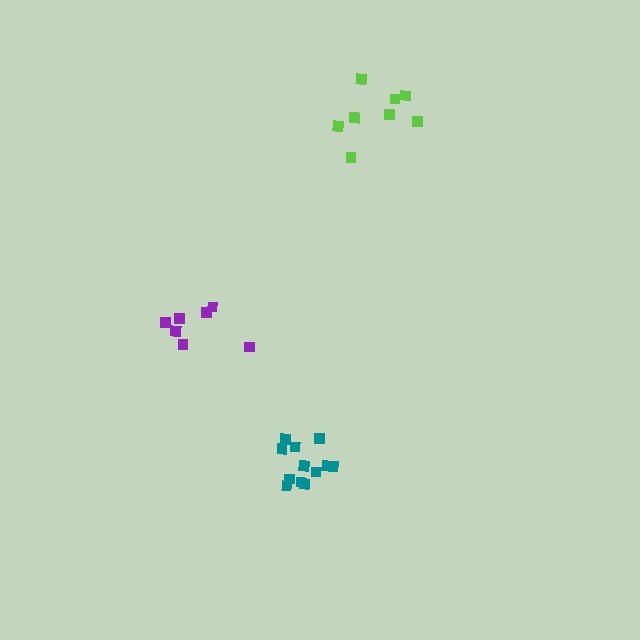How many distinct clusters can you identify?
There are 3 distinct clusters.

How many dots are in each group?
Group 1: 7 dots, Group 2: 8 dots, Group 3: 12 dots (27 total).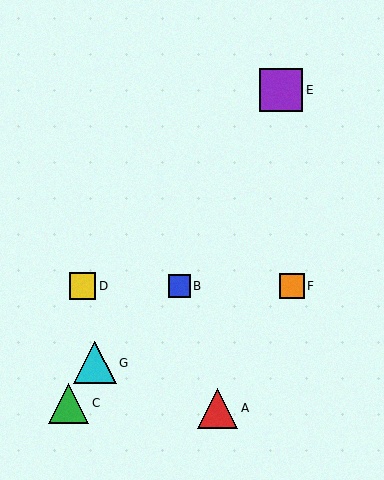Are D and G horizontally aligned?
No, D is at y≈286 and G is at y≈363.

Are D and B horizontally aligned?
Yes, both are at y≈286.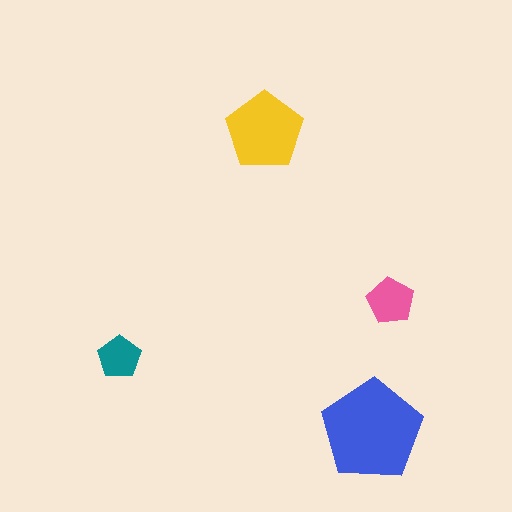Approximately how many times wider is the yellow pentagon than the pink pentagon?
About 1.5 times wider.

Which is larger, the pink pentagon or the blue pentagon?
The blue one.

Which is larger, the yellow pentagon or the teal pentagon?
The yellow one.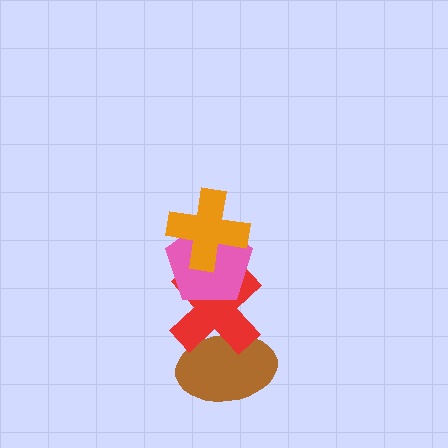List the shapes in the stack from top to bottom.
From top to bottom: the orange cross, the pink pentagon, the red cross, the brown ellipse.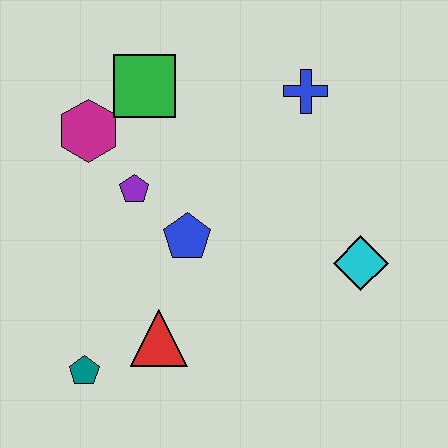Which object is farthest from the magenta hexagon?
The cyan diamond is farthest from the magenta hexagon.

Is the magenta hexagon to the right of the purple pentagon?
No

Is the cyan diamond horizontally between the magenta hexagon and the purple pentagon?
No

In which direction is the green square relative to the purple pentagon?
The green square is above the purple pentagon.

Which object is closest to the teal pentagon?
The red triangle is closest to the teal pentagon.